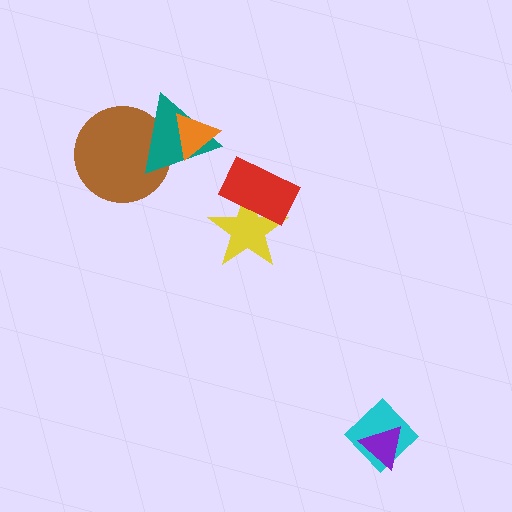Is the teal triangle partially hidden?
Yes, it is partially covered by another shape.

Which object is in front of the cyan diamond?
The purple triangle is in front of the cyan diamond.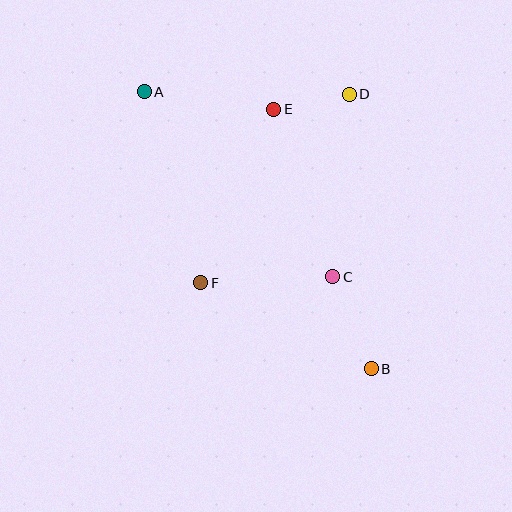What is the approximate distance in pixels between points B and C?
The distance between B and C is approximately 100 pixels.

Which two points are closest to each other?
Points D and E are closest to each other.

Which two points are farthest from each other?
Points A and B are farthest from each other.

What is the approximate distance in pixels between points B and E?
The distance between B and E is approximately 277 pixels.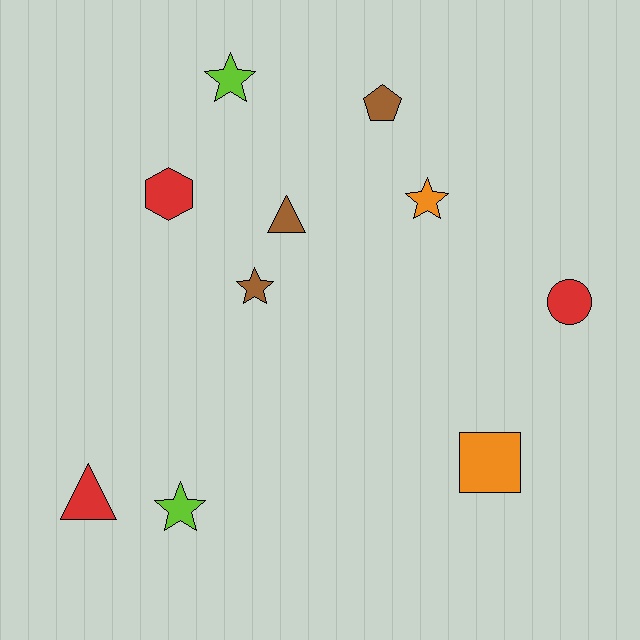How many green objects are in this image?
There are no green objects.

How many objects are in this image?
There are 10 objects.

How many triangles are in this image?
There are 2 triangles.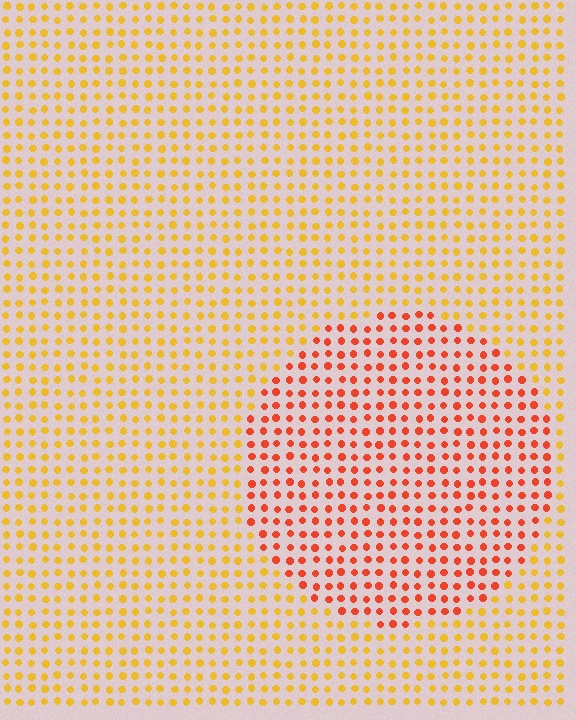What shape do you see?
I see a circle.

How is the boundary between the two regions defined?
The boundary is defined purely by a slight shift in hue (about 38 degrees). Spacing, size, and orientation are identical on both sides.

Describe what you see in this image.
The image is filled with small yellow elements in a uniform arrangement. A circle-shaped region is visible where the elements are tinted to a slightly different hue, forming a subtle color boundary.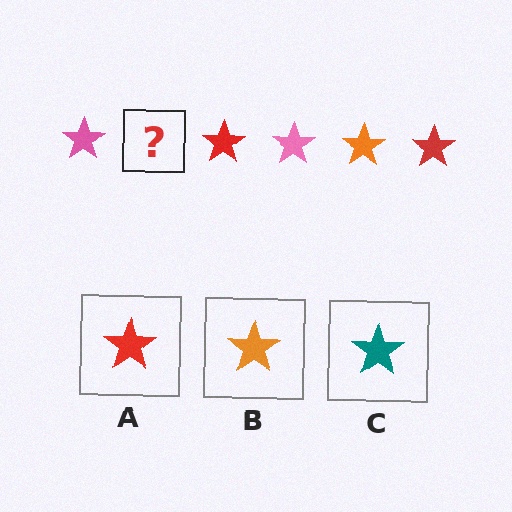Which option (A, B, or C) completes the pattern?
B.